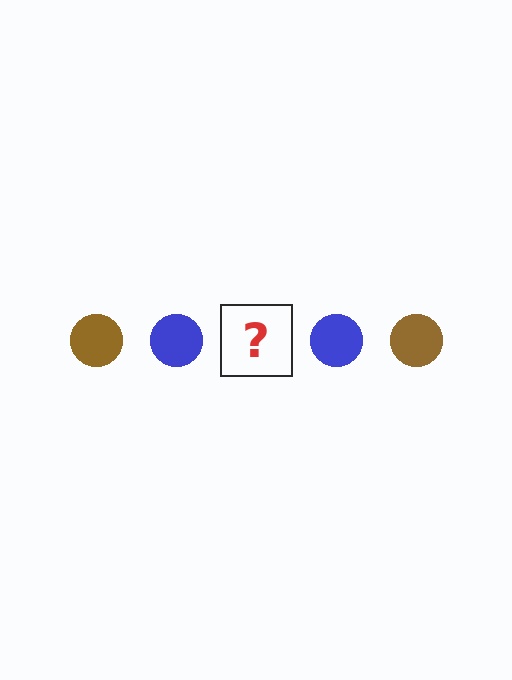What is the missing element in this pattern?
The missing element is a brown circle.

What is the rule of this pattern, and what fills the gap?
The rule is that the pattern cycles through brown, blue circles. The gap should be filled with a brown circle.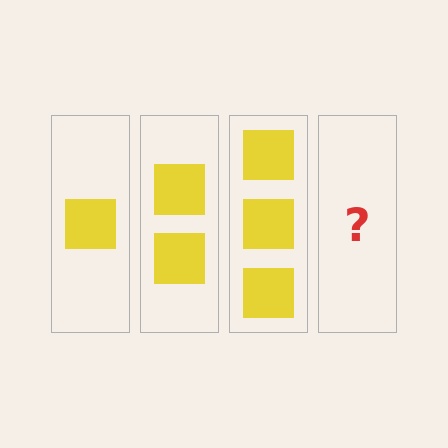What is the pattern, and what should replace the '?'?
The pattern is that each step adds one more square. The '?' should be 4 squares.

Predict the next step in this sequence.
The next step is 4 squares.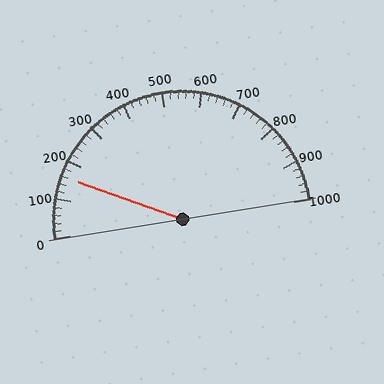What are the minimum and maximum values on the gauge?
The gauge ranges from 0 to 1000.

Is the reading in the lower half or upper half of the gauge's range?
The reading is in the lower half of the range (0 to 1000).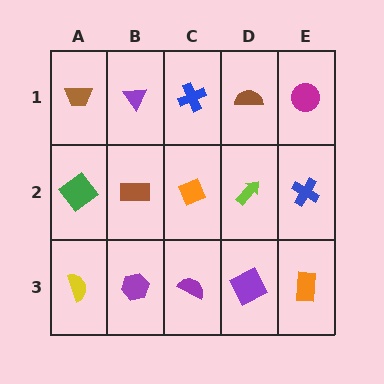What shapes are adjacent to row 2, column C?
A blue cross (row 1, column C), a purple semicircle (row 3, column C), a brown rectangle (row 2, column B), a lime arrow (row 2, column D).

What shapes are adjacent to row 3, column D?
A lime arrow (row 2, column D), a purple semicircle (row 3, column C), an orange rectangle (row 3, column E).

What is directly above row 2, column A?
A brown trapezoid.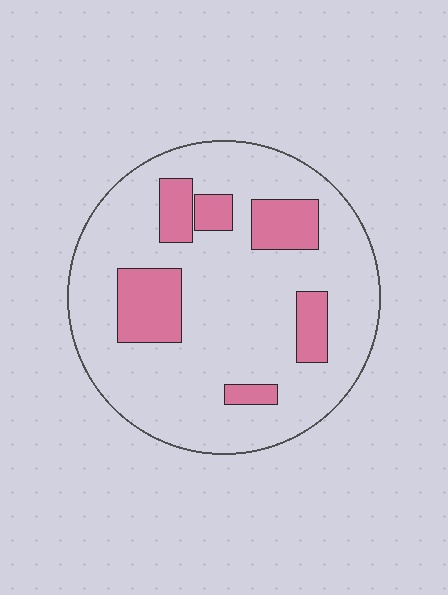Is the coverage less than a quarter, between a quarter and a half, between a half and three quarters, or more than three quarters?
Less than a quarter.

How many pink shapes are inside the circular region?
6.